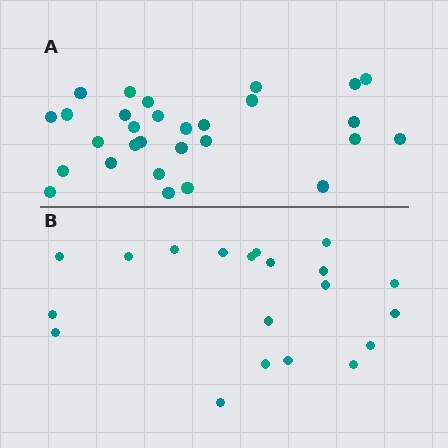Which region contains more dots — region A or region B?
Region A (the top region) has more dots.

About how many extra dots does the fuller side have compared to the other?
Region A has roughly 8 or so more dots than region B.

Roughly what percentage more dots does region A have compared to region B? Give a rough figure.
About 45% more.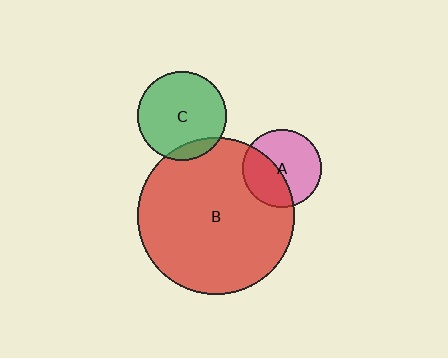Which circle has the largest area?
Circle B (red).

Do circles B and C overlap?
Yes.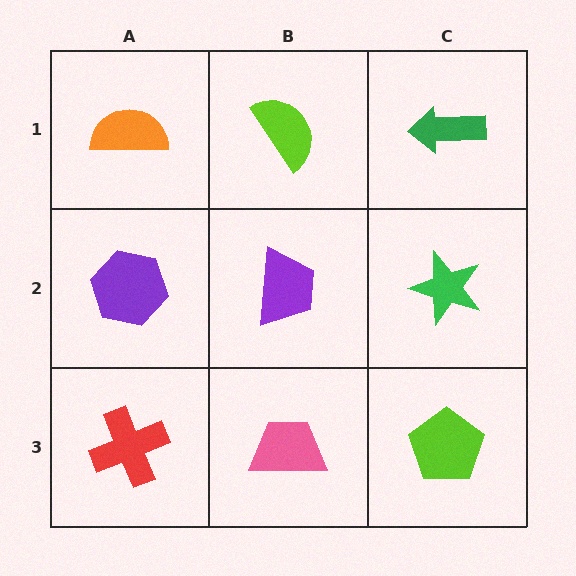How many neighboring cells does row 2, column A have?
3.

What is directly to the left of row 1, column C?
A lime semicircle.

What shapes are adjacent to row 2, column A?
An orange semicircle (row 1, column A), a red cross (row 3, column A), a purple trapezoid (row 2, column B).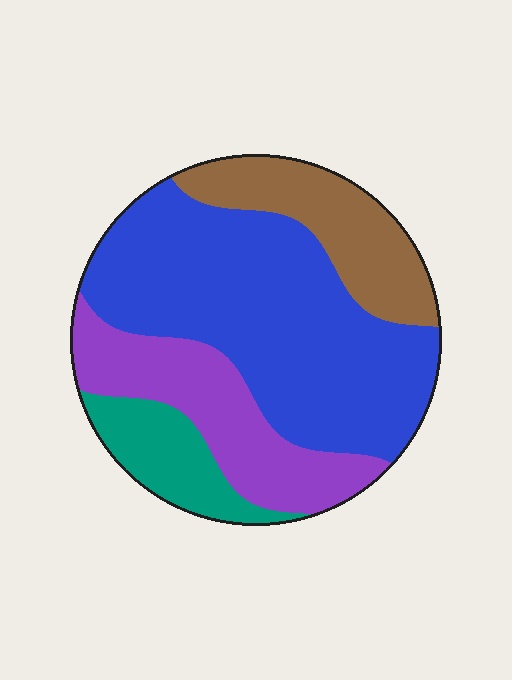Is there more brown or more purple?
Purple.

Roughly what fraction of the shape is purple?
Purple takes up less than a quarter of the shape.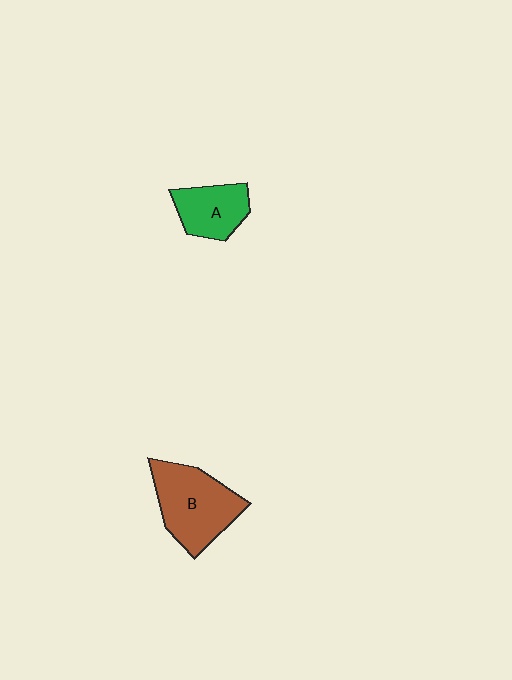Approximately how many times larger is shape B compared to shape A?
Approximately 1.6 times.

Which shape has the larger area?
Shape B (brown).